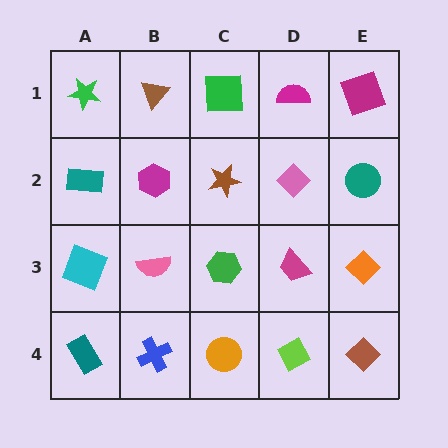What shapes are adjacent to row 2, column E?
A magenta square (row 1, column E), an orange diamond (row 3, column E), a pink diamond (row 2, column D).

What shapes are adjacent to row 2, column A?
A green star (row 1, column A), a cyan square (row 3, column A), a magenta hexagon (row 2, column B).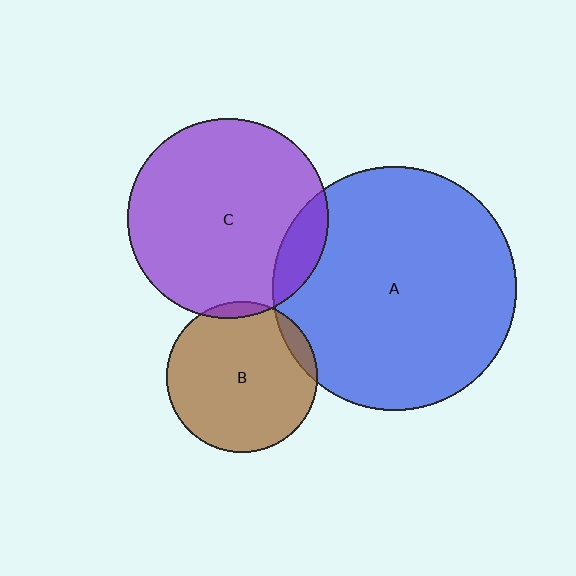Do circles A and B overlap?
Yes.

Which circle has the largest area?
Circle A (blue).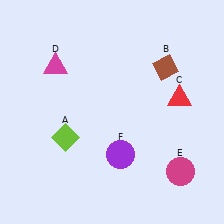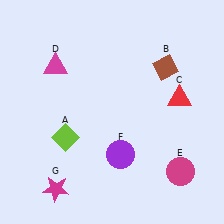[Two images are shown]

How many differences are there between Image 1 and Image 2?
There is 1 difference between the two images.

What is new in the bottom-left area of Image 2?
A magenta star (G) was added in the bottom-left area of Image 2.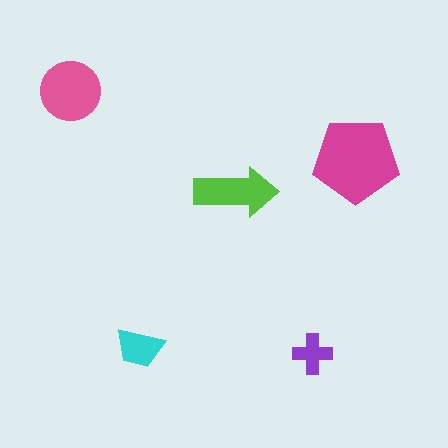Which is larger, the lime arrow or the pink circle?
The pink circle.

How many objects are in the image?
There are 5 objects in the image.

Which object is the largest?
The magenta pentagon.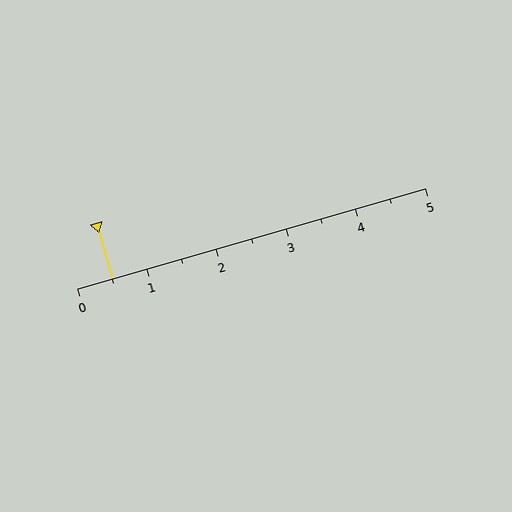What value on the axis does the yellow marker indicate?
The marker indicates approximately 0.5.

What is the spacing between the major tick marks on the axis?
The major ticks are spaced 1 apart.